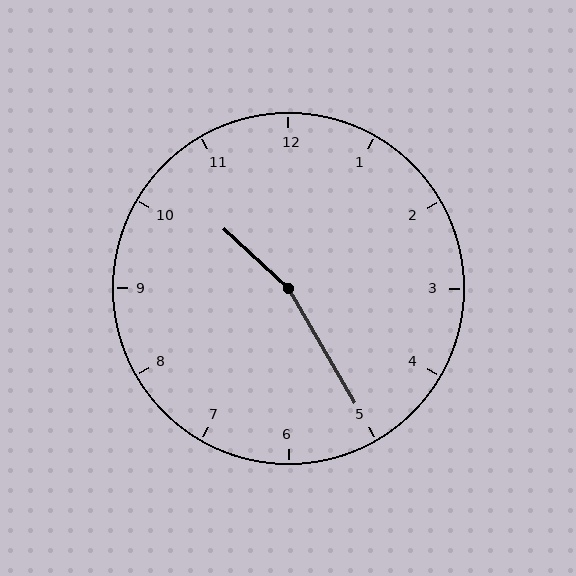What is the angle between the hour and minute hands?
Approximately 162 degrees.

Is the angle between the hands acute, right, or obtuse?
It is obtuse.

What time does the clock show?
10:25.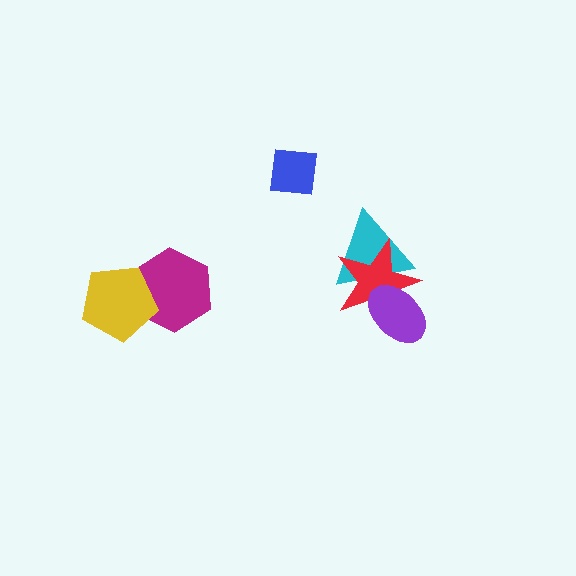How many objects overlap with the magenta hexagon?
1 object overlaps with the magenta hexagon.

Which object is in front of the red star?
The purple ellipse is in front of the red star.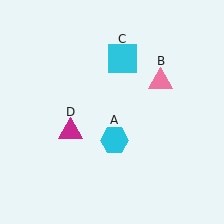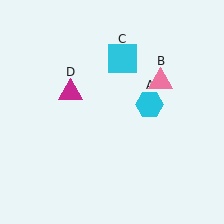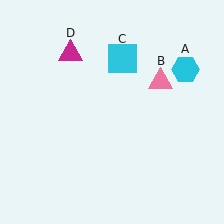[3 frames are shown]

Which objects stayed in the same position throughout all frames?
Pink triangle (object B) and cyan square (object C) remained stationary.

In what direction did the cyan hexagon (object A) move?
The cyan hexagon (object A) moved up and to the right.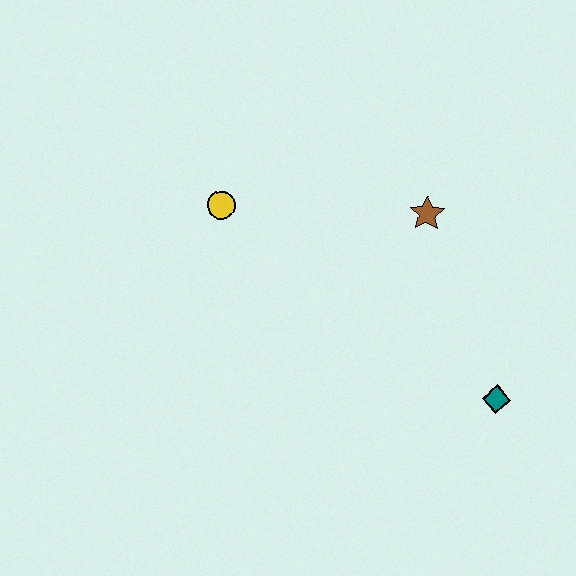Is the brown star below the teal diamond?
No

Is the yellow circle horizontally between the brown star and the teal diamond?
No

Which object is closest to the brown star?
The teal diamond is closest to the brown star.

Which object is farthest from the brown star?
The yellow circle is farthest from the brown star.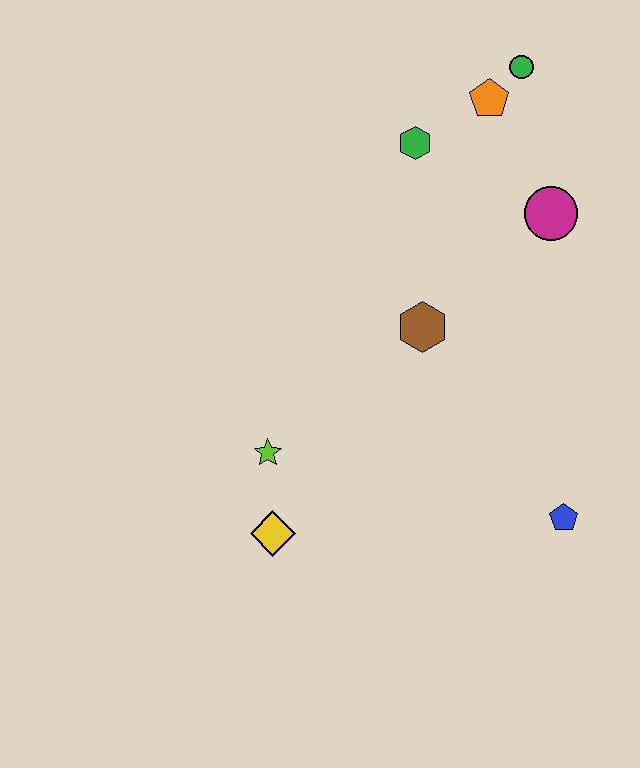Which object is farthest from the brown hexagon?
The green circle is farthest from the brown hexagon.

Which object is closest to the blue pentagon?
The brown hexagon is closest to the blue pentagon.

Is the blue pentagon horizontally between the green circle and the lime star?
No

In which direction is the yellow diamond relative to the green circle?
The yellow diamond is below the green circle.